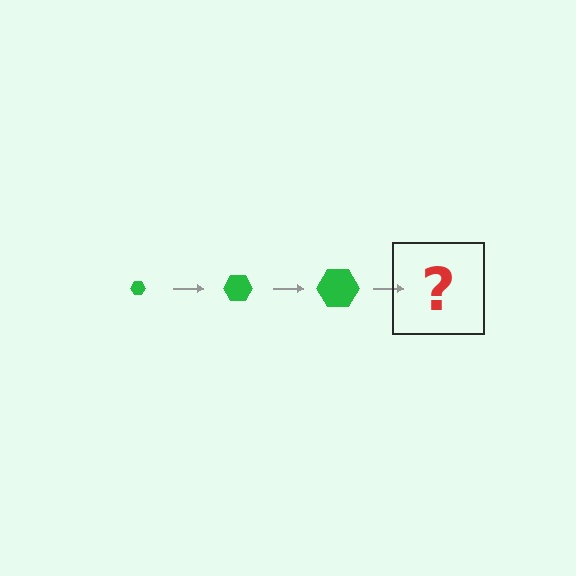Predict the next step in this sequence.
The next step is a green hexagon, larger than the previous one.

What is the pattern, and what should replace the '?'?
The pattern is that the hexagon gets progressively larger each step. The '?' should be a green hexagon, larger than the previous one.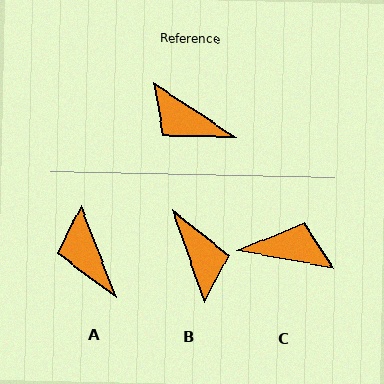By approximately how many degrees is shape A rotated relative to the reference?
Approximately 36 degrees clockwise.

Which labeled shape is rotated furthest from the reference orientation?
C, about 158 degrees away.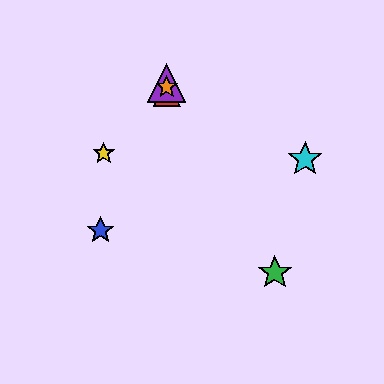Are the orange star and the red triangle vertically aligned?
Yes, both are at x≈167.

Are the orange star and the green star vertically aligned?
No, the orange star is at x≈167 and the green star is at x≈275.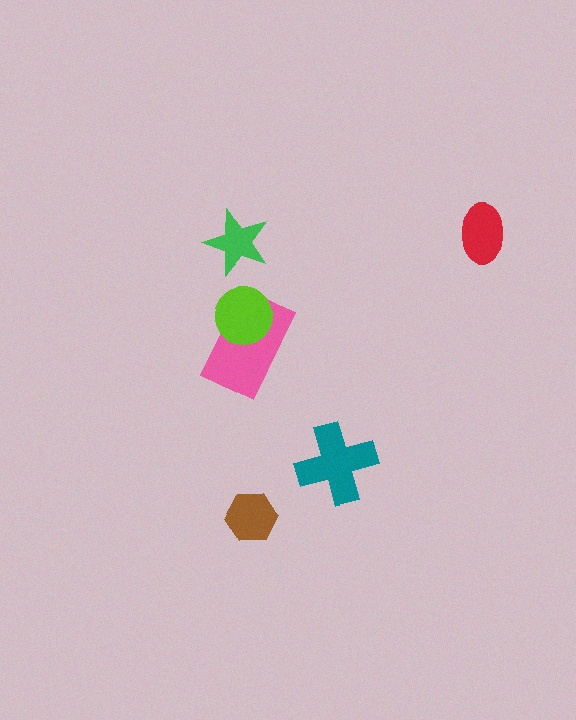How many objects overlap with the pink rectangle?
1 object overlaps with the pink rectangle.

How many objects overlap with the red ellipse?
0 objects overlap with the red ellipse.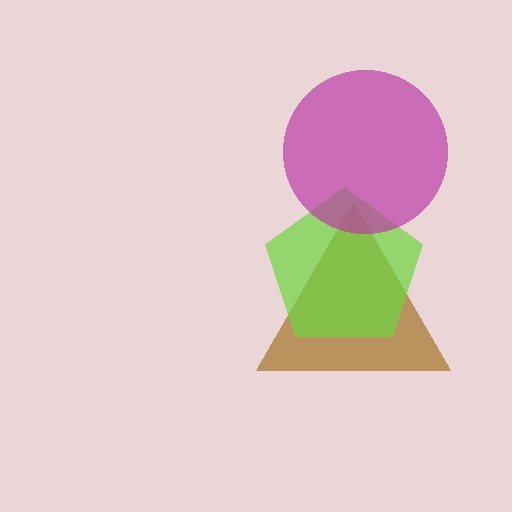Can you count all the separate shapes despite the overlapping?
Yes, there are 3 separate shapes.